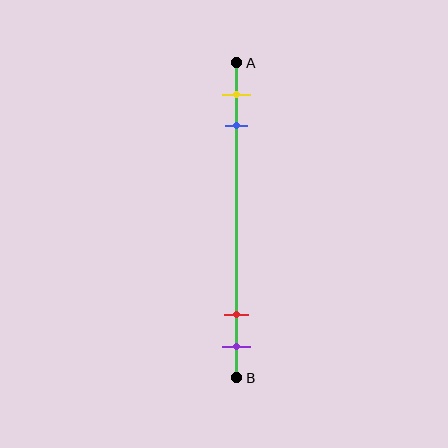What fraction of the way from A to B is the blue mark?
The blue mark is approximately 20% (0.2) of the way from A to B.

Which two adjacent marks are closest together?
The red and purple marks are the closest adjacent pair.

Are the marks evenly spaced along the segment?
No, the marks are not evenly spaced.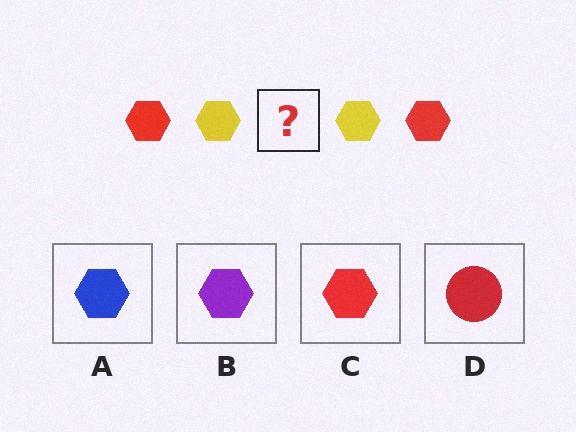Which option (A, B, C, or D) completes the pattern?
C.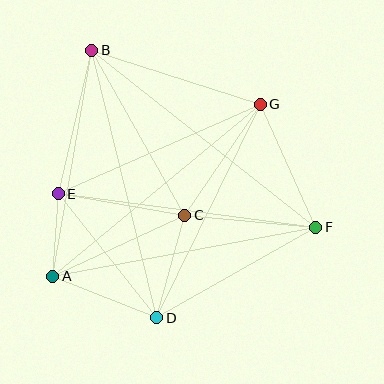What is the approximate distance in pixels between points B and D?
The distance between B and D is approximately 275 pixels.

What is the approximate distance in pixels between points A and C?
The distance between A and C is approximately 145 pixels.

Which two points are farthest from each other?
Points B and F are farthest from each other.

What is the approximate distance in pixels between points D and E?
The distance between D and E is approximately 158 pixels.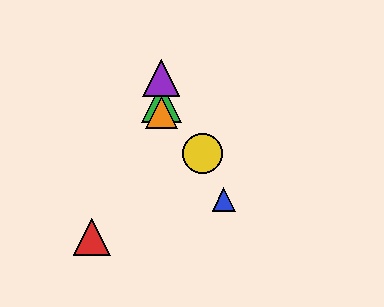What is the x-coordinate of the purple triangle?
The purple triangle is at x≈161.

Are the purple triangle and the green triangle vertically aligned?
Yes, both are at x≈161.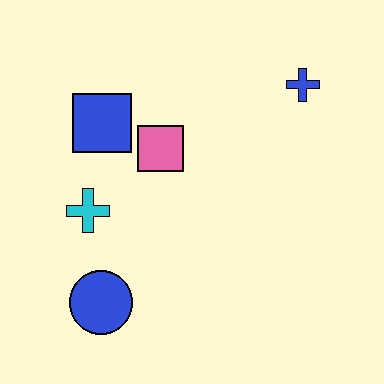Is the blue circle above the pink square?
No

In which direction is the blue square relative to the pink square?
The blue square is to the left of the pink square.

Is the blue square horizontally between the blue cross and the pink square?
No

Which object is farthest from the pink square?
The blue circle is farthest from the pink square.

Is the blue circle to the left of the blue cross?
Yes